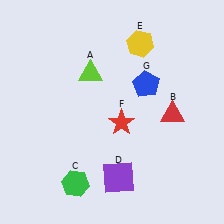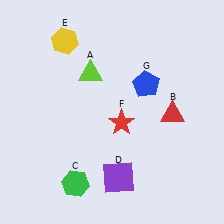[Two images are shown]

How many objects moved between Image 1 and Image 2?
1 object moved between the two images.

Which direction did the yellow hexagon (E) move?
The yellow hexagon (E) moved left.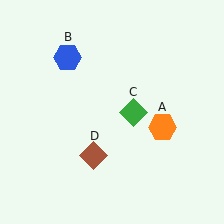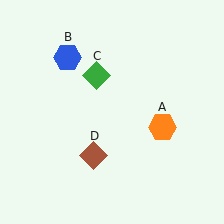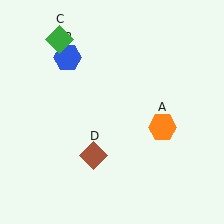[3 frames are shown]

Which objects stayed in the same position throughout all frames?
Orange hexagon (object A) and blue hexagon (object B) and brown diamond (object D) remained stationary.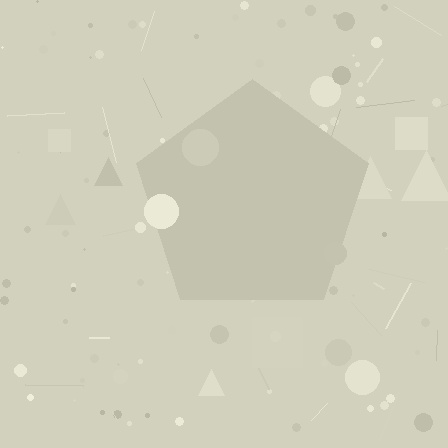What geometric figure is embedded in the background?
A pentagon is embedded in the background.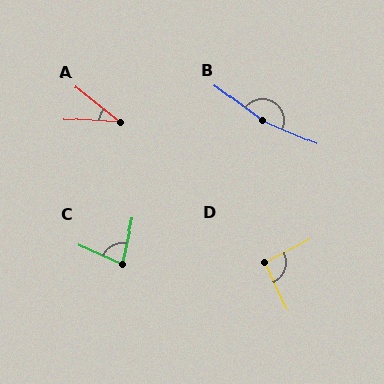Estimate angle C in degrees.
Approximately 78 degrees.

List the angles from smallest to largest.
A (35°), C (78°), D (93°), B (167°).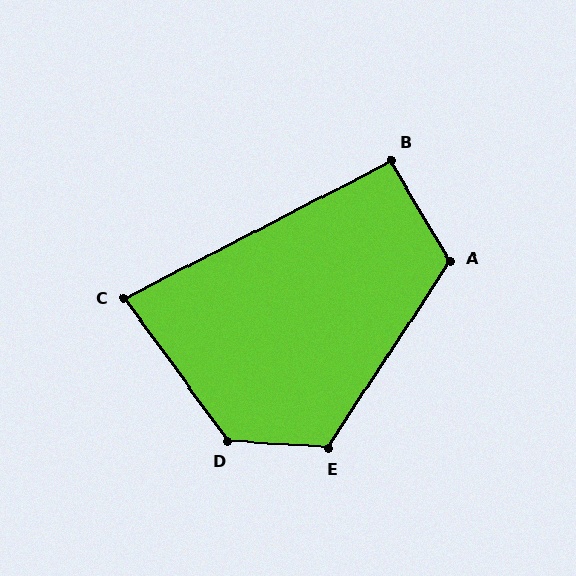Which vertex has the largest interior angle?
D, at approximately 130 degrees.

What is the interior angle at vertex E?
Approximately 120 degrees (obtuse).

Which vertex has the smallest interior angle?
C, at approximately 81 degrees.